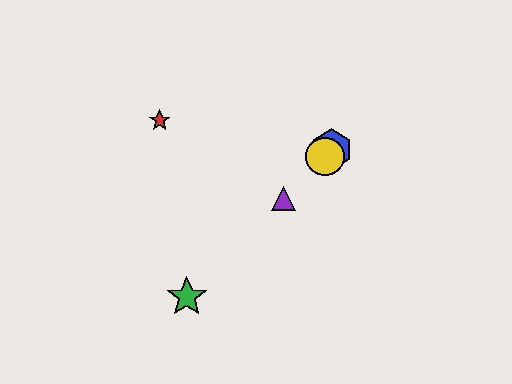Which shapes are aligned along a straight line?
The blue hexagon, the green star, the yellow circle, the purple triangle are aligned along a straight line.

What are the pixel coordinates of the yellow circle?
The yellow circle is at (325, 156).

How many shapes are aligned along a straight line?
4 shapes (the blue hexagon, the green star, the yellow circle, the purple triangle) are aligned along a straight line.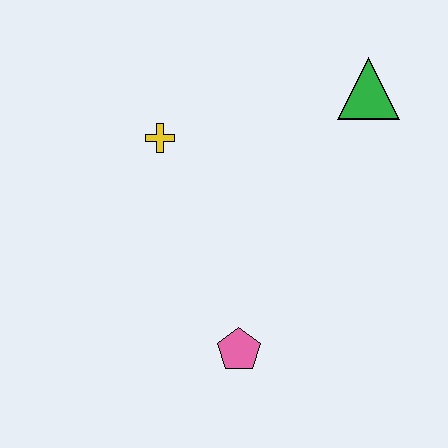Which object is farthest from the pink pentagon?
The green triangle is farthest from the pink pentagon.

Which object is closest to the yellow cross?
The green triangle is closest to the yellow cross.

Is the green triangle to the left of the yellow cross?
No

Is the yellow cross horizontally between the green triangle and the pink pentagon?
No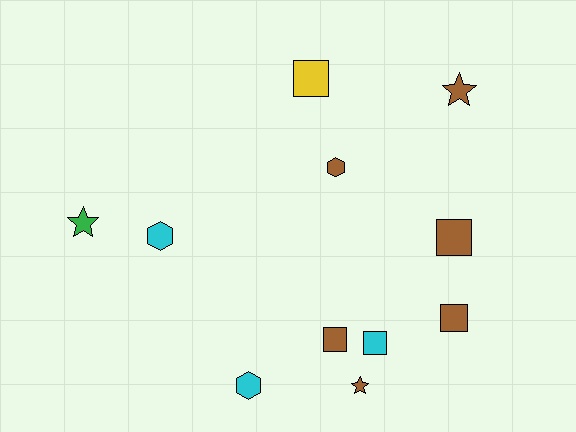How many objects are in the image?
There are 11 objects.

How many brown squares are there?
There are 3 brown squares.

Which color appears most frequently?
Brown, with 6 objects.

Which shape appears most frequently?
Square, with 5 objects.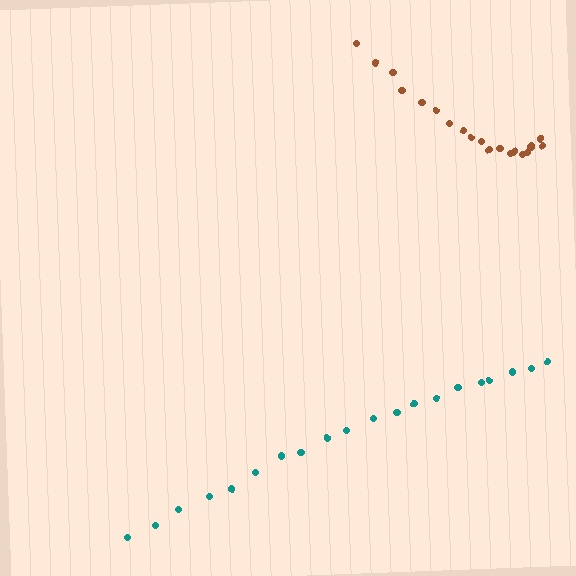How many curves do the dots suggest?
There are 2 distinct paths.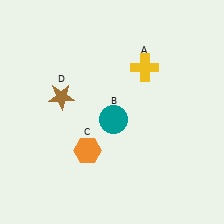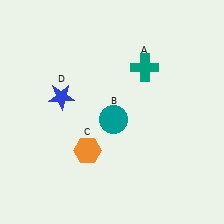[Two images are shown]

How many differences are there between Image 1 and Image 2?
There are 2 differences between the two images.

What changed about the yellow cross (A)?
In Image 1, A is yellow. In Image 2, it changed to teal.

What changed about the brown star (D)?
In Image 1, D is brown. In Image 2, it changed to blue.